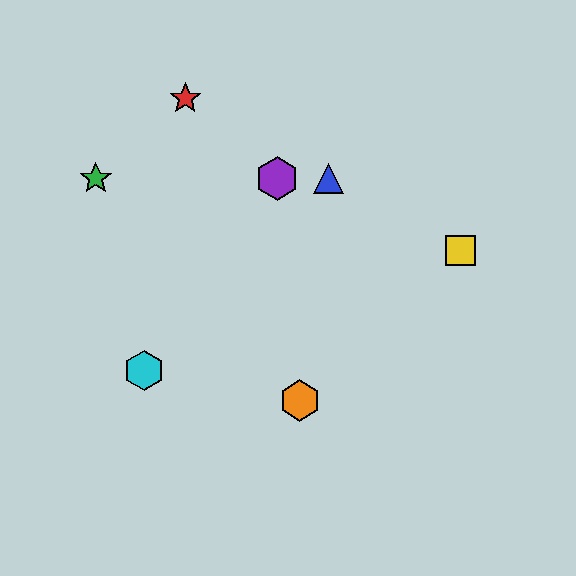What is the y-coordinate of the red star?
The red star is at y≈98.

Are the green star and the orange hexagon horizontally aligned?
No, the green star is at y≈178 and the orange hexagon is at y≈400.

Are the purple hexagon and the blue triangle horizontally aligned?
Yes, both are at y≈178.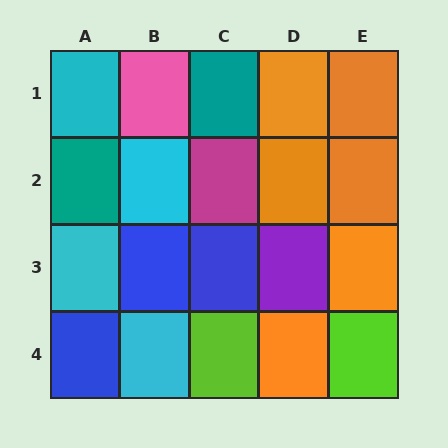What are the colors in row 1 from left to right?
Cyan, pink, teal, orange, orange.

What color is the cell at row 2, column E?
Orange.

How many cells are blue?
3 cells are blue.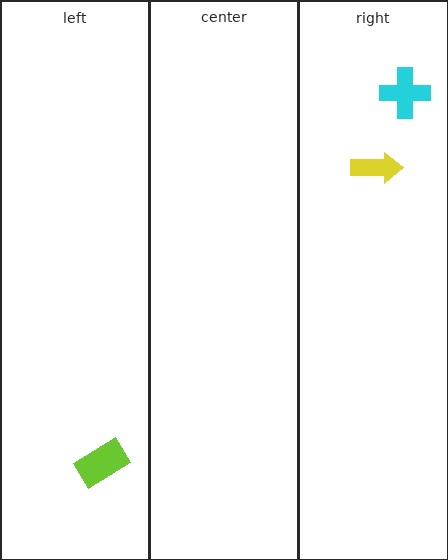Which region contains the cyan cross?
The right region.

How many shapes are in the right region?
2.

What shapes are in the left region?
The lime rectangle.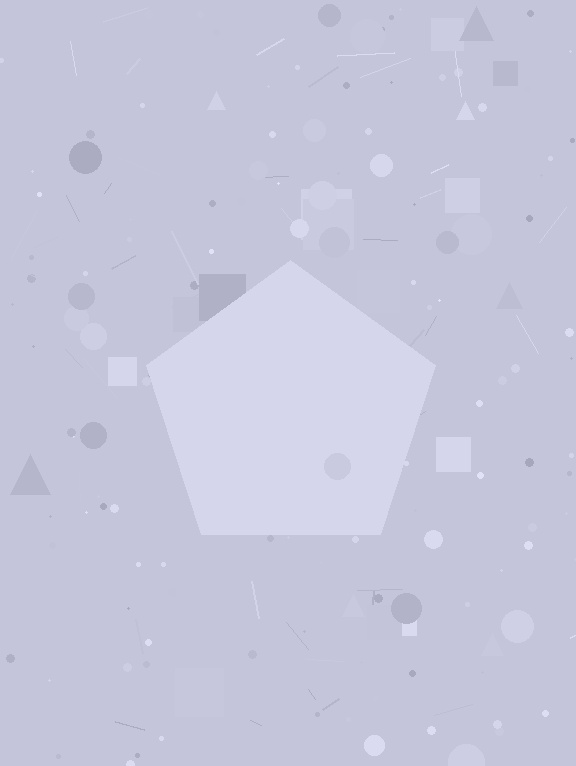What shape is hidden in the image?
A pentagon is hidden in the image.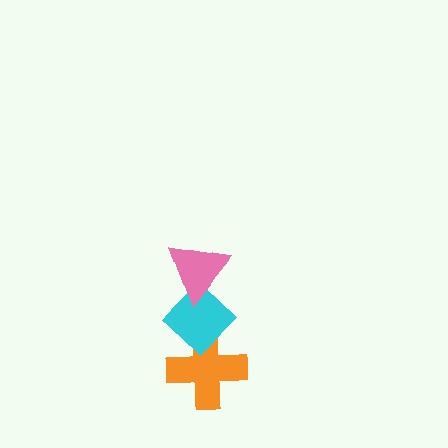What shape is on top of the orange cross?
The cyan diamond is on top of the orange cross.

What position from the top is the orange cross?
The orange cross is 3rd from the top.